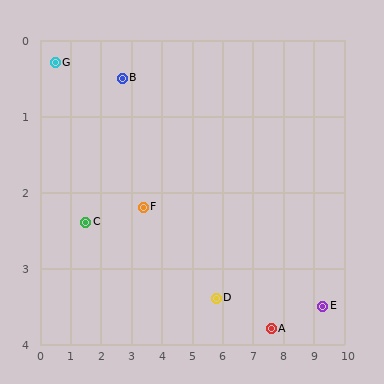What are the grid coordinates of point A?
Point A is at approximately (7.6, 3.8).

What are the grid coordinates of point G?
Point G is at approximately (0.5, 0.3).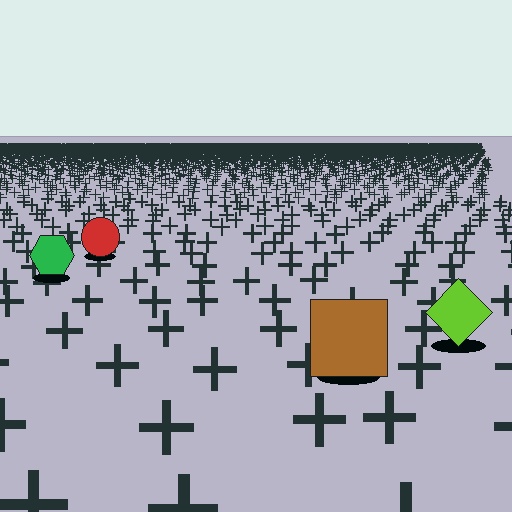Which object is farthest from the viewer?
The red circle is farthest from the viewer. It appears smaller and the ground texture around it is denser.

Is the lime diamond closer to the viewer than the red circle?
Yes. The lime diamond is closer — you can tell from the texture gradient: the ground texture is coarser near it.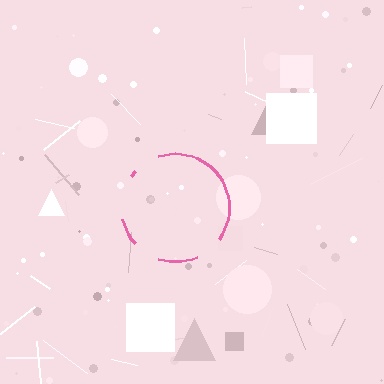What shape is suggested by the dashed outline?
The dashed outline suggests a circle.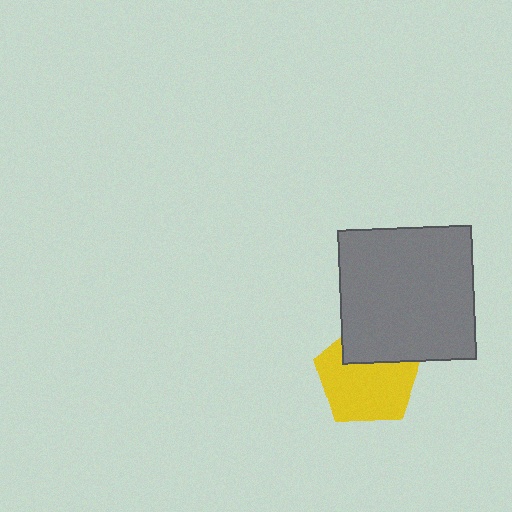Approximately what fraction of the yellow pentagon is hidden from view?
Roughly 30% of the yellow pentagon is hidden behind the gray square.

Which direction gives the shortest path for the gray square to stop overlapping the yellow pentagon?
Moving up gives the shortest separation.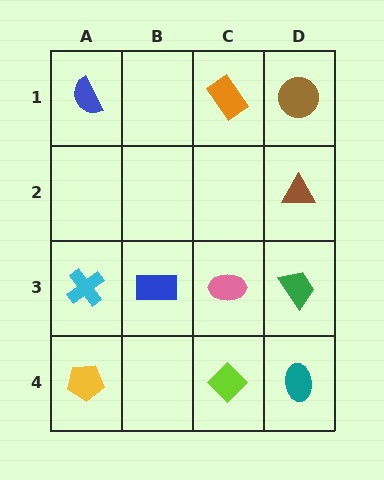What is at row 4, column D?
A teal ellipse.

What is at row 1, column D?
A brown circle.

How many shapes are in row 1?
3 shapes.